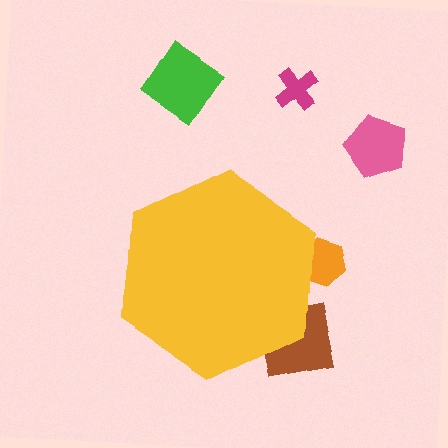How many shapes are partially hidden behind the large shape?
2 shapes are partially hidden.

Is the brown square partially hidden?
Yes, the brown square is partially hidden behind the yellow hexagon.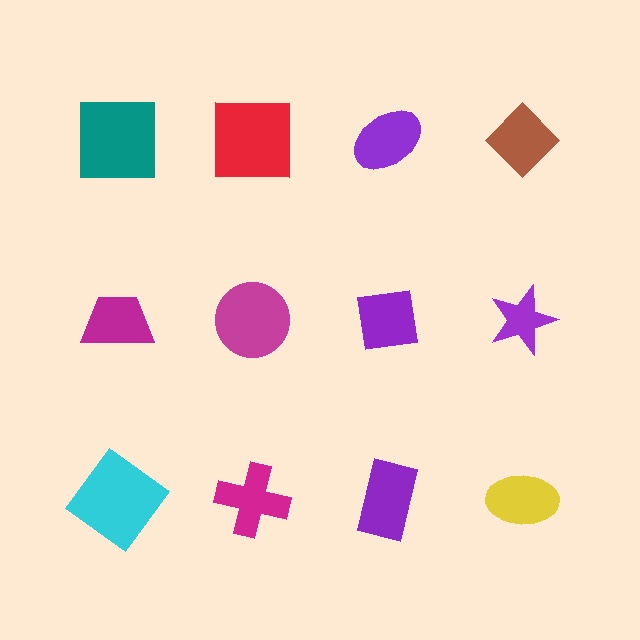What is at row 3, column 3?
A purple rectangle.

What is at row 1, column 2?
A red square.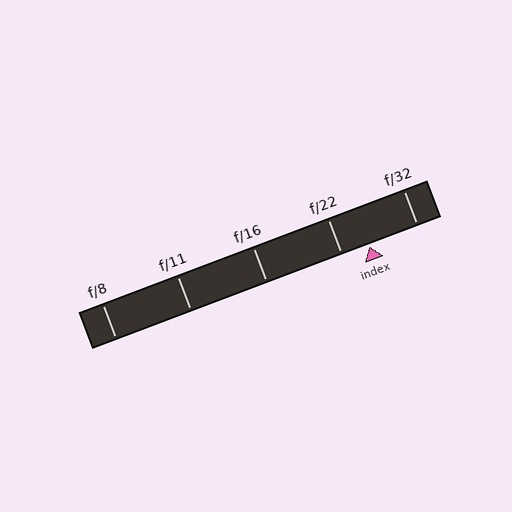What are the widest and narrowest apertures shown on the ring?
The widest aperture shown is f/8 and the narrowest is f/32.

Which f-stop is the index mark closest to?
The index mark is closest to f/22.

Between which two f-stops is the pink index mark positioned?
The index mark is between f/22 and f/32.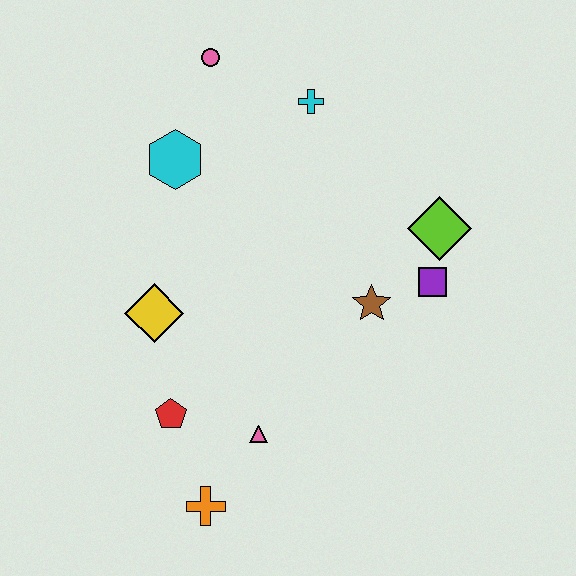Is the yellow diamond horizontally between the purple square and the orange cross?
No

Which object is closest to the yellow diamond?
The red pentagon is closest to the yellow diamond.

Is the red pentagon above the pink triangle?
Yes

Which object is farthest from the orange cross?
The pink circle is farthest from the orange cross.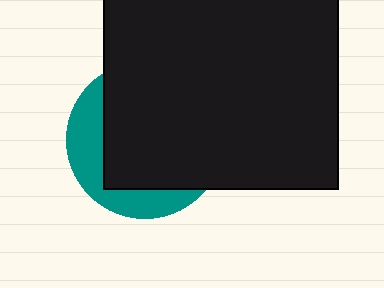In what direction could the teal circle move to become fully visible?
The teal circle could move toward the lower-left. That would shift it out from behind the black rectangle entirely.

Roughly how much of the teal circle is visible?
A small part of it is visible (roughly 30%).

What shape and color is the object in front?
The object in front is a black rectangle.